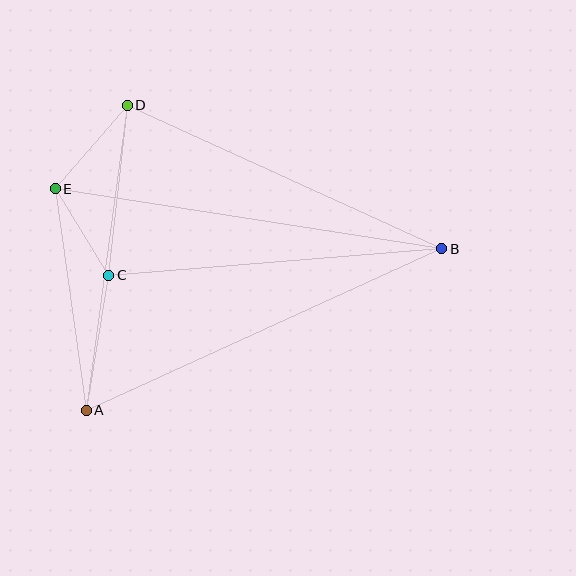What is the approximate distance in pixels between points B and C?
The distance between B and C is approximately 334 pixels.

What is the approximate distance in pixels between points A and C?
The distance between A and C is approximately 137 pixels.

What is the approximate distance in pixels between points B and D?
The distance between B and D is approximately 345 pixels.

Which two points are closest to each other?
Points C and E are closest to each other.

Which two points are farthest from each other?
Points B and E are farthest from each other.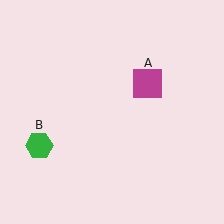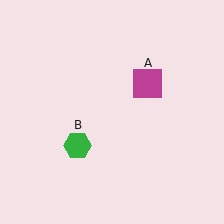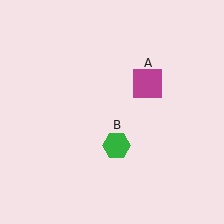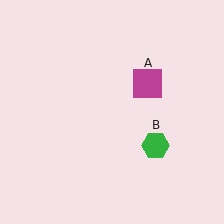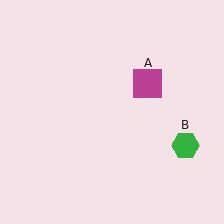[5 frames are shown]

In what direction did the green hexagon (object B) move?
The green hexagon (object B) moved right.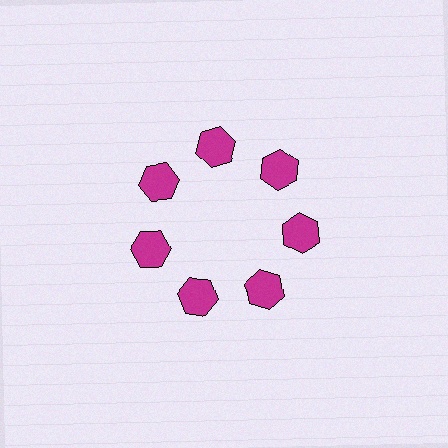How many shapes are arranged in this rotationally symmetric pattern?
There are 7 shapes, arranged in 7 groups of 1.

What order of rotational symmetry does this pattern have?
This pattern has 7-fold rotational symmetry.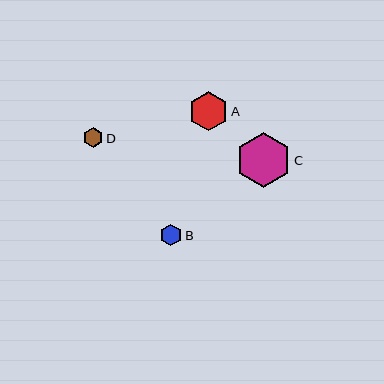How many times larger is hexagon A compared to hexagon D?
Hexagon A is approximately 1.9 times the size of hexagon D.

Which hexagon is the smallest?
Hexagon D is the smallest with a size of approximately 20 pixels.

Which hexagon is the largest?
Hexagon C is the largest with a size of approximately 55 pixels.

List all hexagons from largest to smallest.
From largest to smallest: C, A, B, D.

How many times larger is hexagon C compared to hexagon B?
Hexagon C is approximately 2.6 times the size of hexagon B.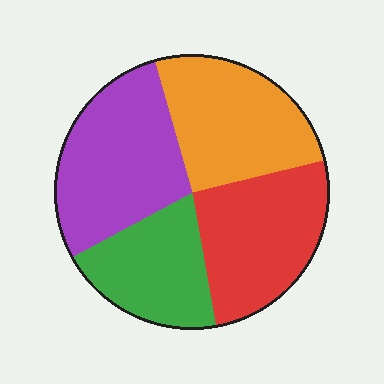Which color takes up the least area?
Green, at roughly 20%.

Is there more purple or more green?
Purple.